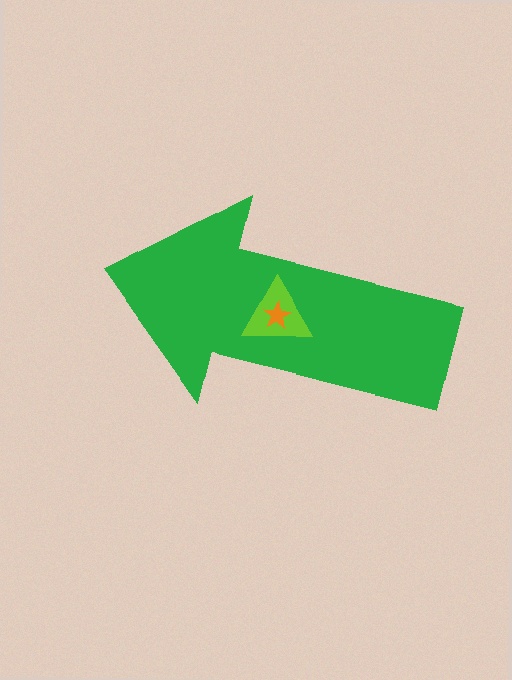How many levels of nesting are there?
3.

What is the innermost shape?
The orange star.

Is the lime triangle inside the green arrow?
Yes.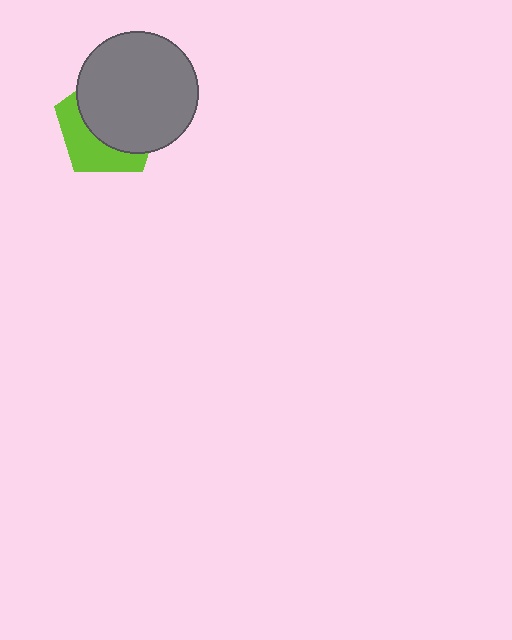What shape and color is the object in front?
The object in front is a gray circle.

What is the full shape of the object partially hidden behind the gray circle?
The partially hidden object is a lime pentagon.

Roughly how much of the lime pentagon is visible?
A small part of it is visible (roughly 38%).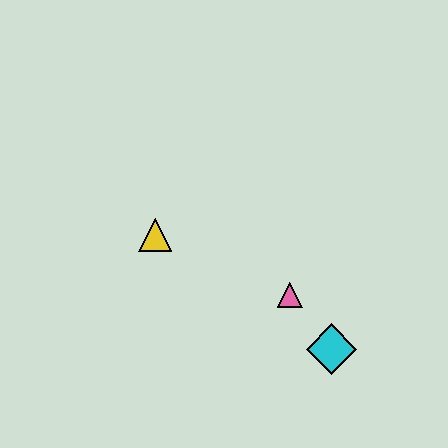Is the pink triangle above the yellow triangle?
No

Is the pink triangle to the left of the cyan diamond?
Yes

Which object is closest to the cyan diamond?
The pink triangle is closest to the cyan diamond.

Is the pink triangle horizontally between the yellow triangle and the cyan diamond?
Yes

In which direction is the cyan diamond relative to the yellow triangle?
The cyan diamond is to the right of the yellow triangle.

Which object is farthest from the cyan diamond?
The yellow triangle is farthest from the cyan diamond.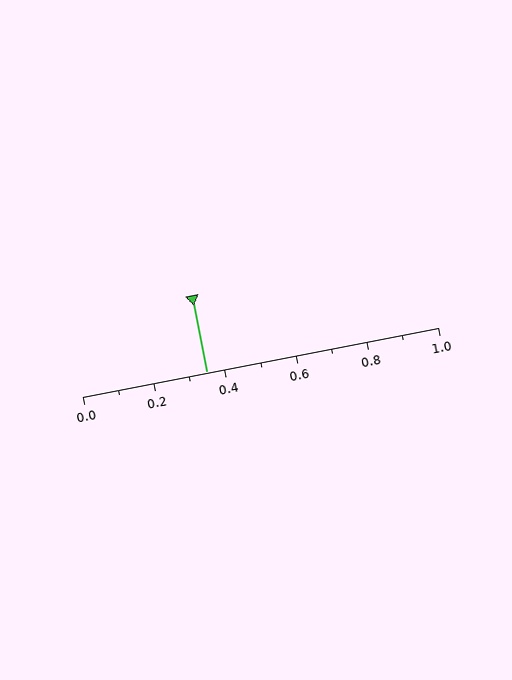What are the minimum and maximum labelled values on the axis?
The axis runs from 0.0 to 1.0.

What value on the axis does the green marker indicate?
The marker indicates approximately 0.35.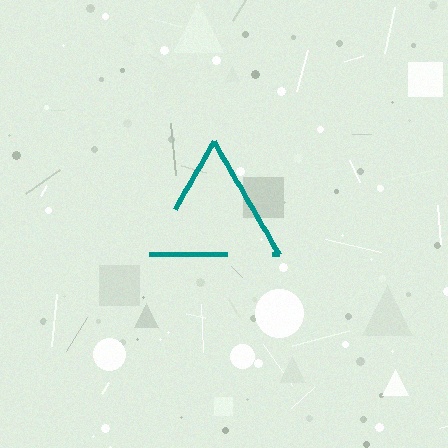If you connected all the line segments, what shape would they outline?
They would outline a triangle.